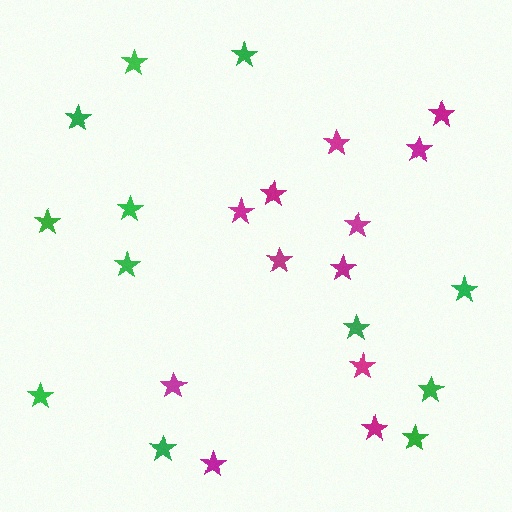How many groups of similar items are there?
There are 2 groups: one group of green stars (12) and one group of magenta stars (12).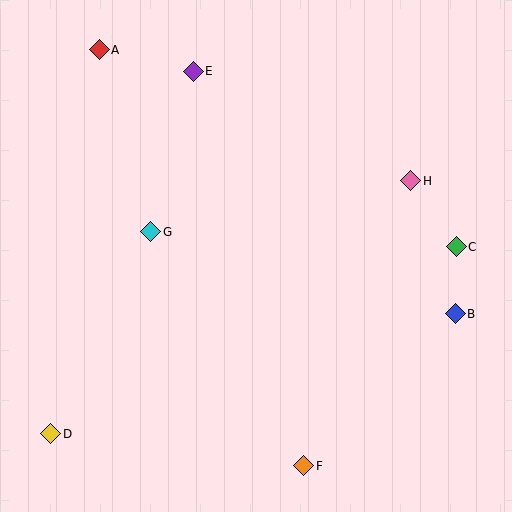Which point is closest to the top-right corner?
Point H is closest to the top-right corner.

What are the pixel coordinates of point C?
Point C is at (456, 247).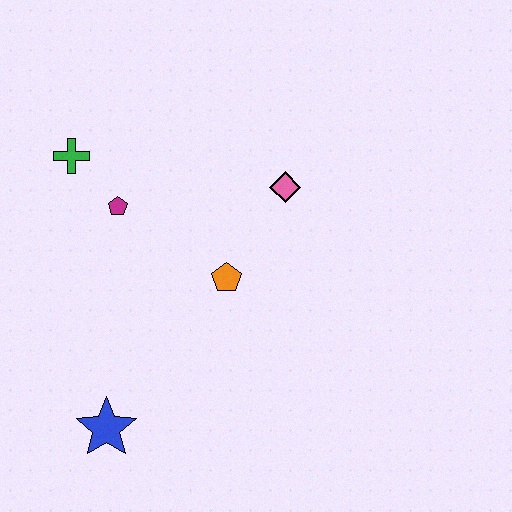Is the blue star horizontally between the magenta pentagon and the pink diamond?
No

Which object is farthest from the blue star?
The pink diamond is farthest from the blue star.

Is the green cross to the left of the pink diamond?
Yes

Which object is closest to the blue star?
The orange pentagon is closest to the blue star.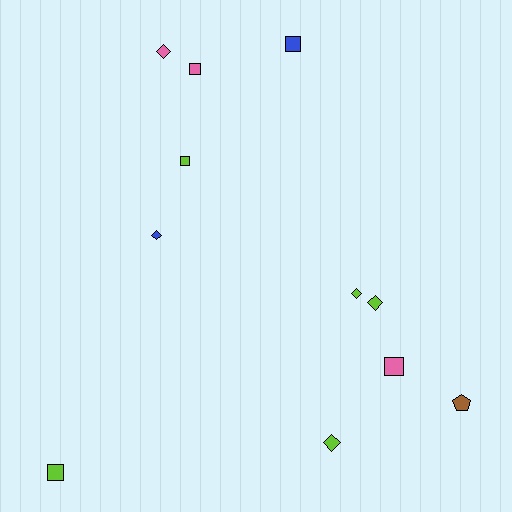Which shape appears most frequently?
Square, with 5 objects.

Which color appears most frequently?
Lime, with 5 objects.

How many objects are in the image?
There are 11 objects.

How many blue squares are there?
There is 1 blue square.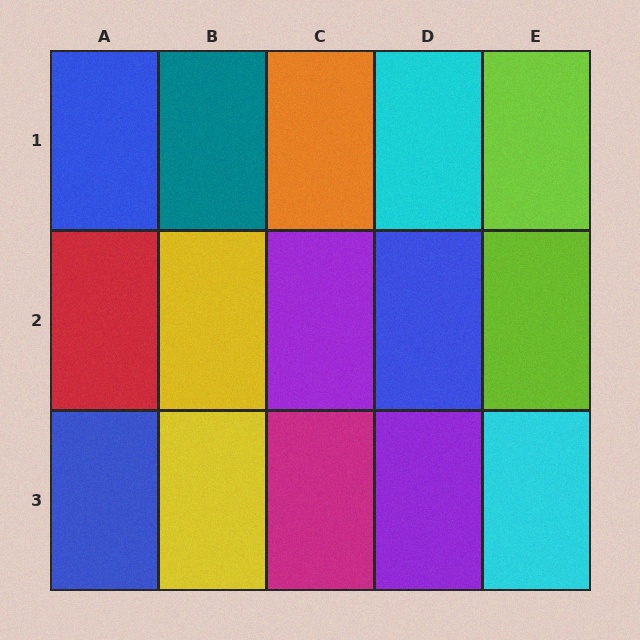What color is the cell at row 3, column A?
Blue.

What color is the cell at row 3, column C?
Magenta.